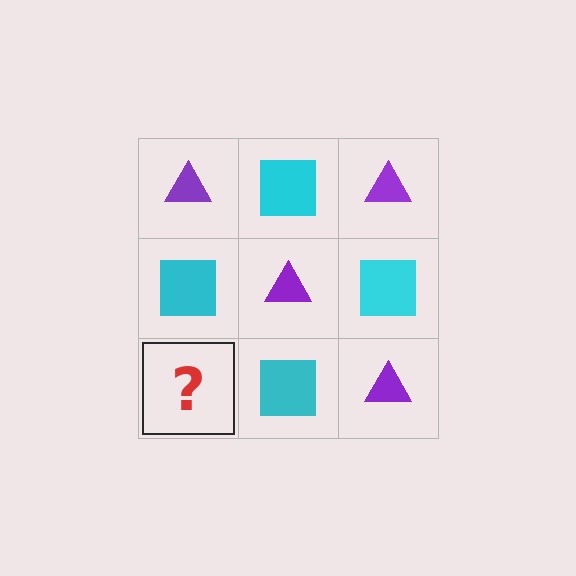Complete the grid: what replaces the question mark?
The question mark should be replaced with a purple triangle.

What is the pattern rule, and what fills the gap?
The rule is that it alternates purple triangle and cyan square in a checkerboard pattern. The gap should be filled with a purple triangle.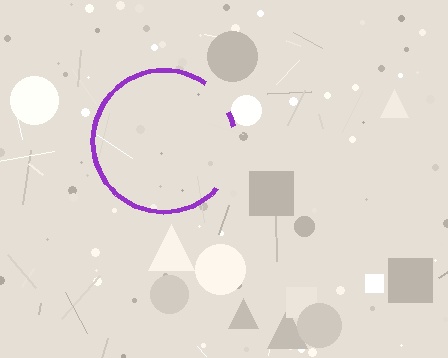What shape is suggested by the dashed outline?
The dashed outline suggests a circle.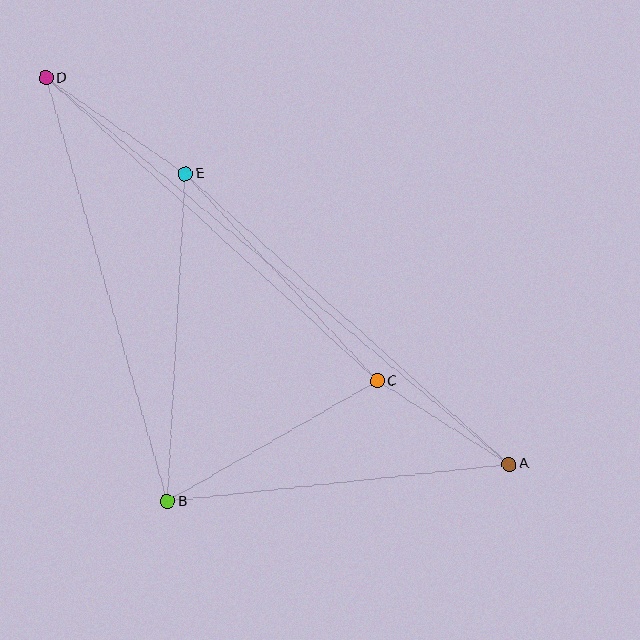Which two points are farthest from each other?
Points A and D are farthest from each other.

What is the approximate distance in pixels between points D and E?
The distance between D and E is approximately 169 pixels.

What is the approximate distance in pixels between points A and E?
The distance between A and E is approximately 435 pixels.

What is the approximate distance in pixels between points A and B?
The distance between A and B is approximately 344 pixels.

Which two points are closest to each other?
Points A and C are closest to each other.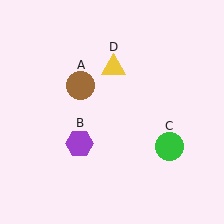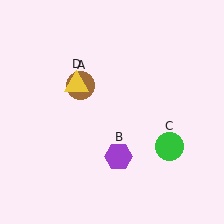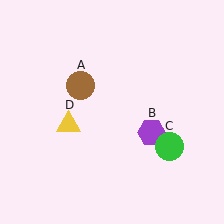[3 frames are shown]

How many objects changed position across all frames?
2 objects changed position: purple hexagon (object B), yellow triangle (object D).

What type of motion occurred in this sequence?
The purple hexagon (object B), yellow triangle (object D) rotated counterclockwise around the center of the scene.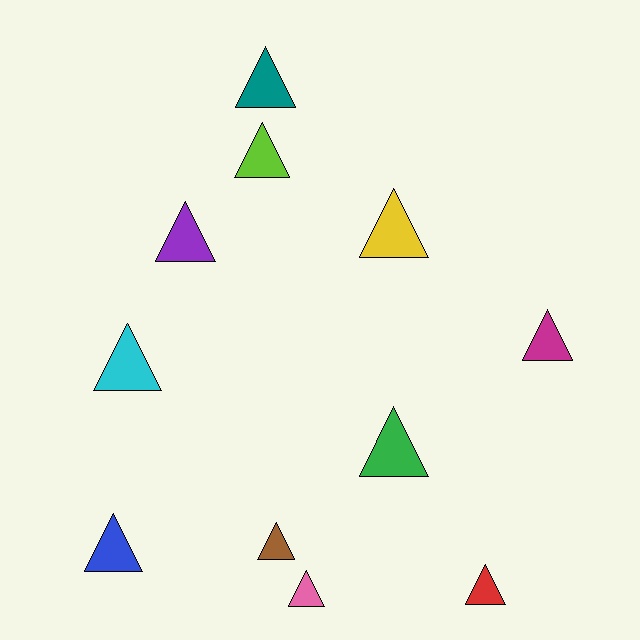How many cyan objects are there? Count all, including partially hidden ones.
There is 1 cyan object.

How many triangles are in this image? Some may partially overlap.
There are 11 triangles.